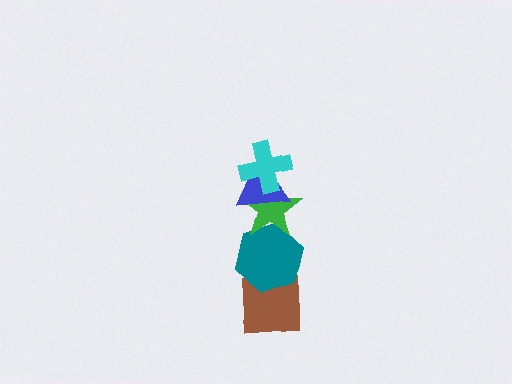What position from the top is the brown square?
The brown square is 5th from the top.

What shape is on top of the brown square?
The teal hexagon is on top of the brown square.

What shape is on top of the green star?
The blue triangle is on top of the green star.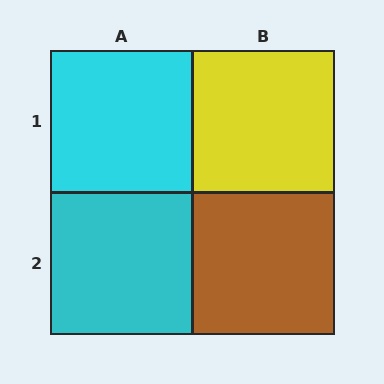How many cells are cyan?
2 cells are cyan.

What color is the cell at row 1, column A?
Cyan.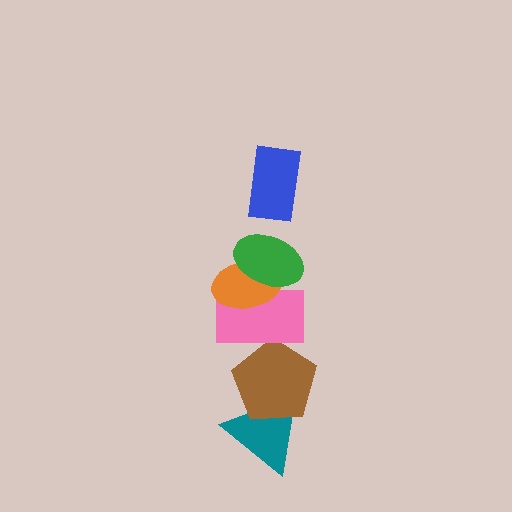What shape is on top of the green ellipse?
The blue rectangle is on top of the green ellipse.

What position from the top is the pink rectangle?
The pink rectangle is 4th from the top.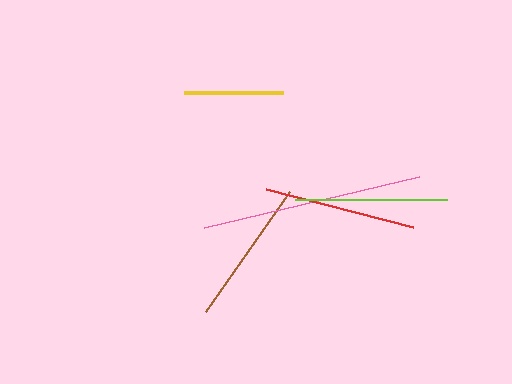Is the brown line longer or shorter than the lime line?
The lime line is longer than the brown line.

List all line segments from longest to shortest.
From longest to shortest: pink, red, lime, brown, yellow.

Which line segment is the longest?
The pink line is the longest at approximately 221 pixels.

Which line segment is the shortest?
The yellow line is the shortest at approximately 99 pixels.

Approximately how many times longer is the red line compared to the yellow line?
The red line is approximately 1.5 times the length of the yellow line.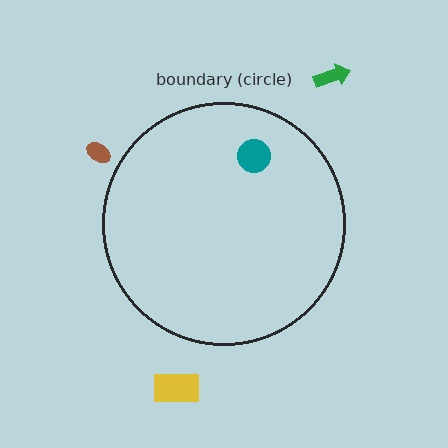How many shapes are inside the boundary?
1 inside, 3 outside.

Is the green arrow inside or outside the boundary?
Outside.